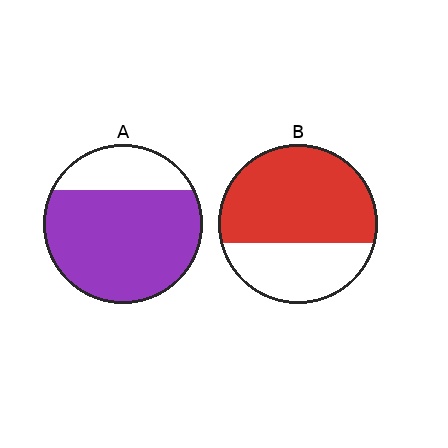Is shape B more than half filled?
Yes.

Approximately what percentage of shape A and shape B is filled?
A is approximately 75% and B is approximately 65%.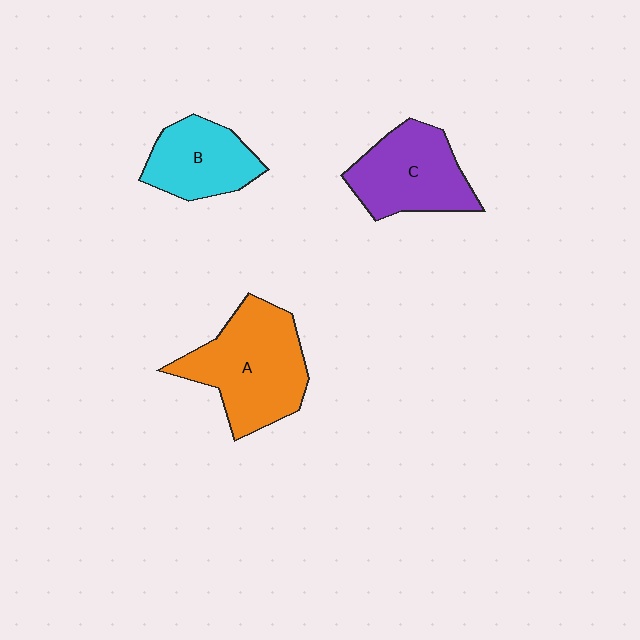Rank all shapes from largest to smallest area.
From largest to smallest: A (orange), C (purple), B (cyan).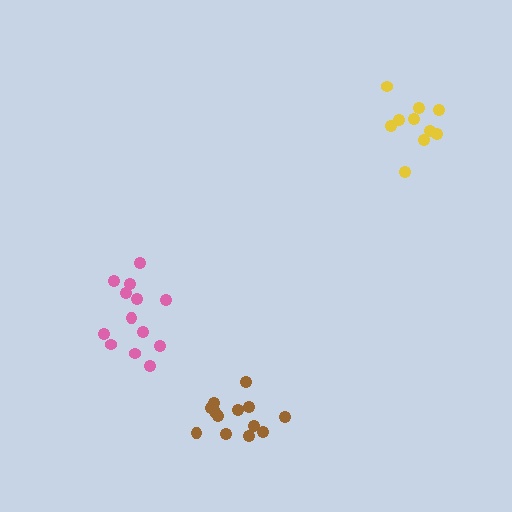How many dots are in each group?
Group 1: 13 dots, Group 2: 10 dots, Group 3: 13 dots (36 total).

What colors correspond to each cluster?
The clusters are colored: brown, yellow, pink.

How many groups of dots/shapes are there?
There are 3 groups.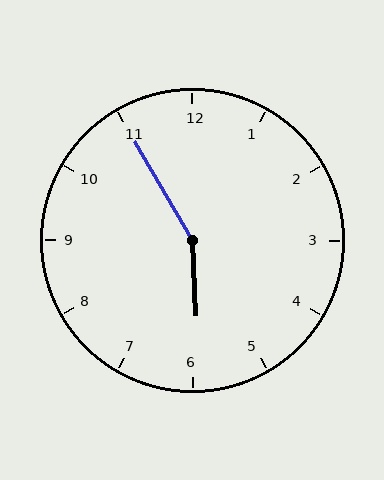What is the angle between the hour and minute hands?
Approximately 152 degrees.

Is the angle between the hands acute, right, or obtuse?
It is obtuse.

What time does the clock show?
5:55.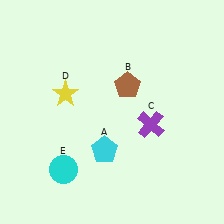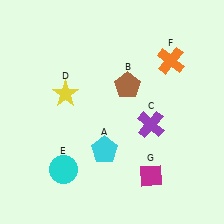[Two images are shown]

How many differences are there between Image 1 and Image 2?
There are 2 differences between the two images.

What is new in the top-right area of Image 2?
An orange cross (F) was added in the top-right area of Image 2.